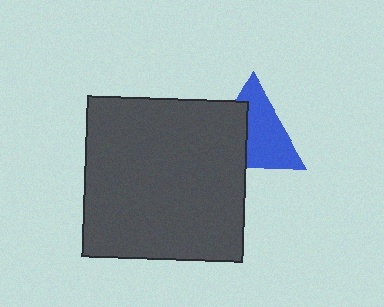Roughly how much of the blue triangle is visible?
About half of it is visible (roughly 59%).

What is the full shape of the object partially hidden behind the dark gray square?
The partially hidden object is a blue triangle.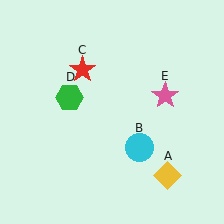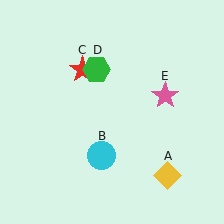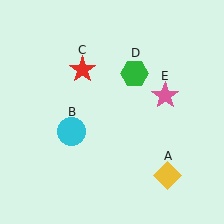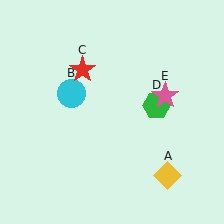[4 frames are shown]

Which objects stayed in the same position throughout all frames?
Yellow diamond (object A) and red star (object C) and pink star (object E) remained stationary.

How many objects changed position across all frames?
2 objects changed position: cyan circle (object B), green hexagon (object D).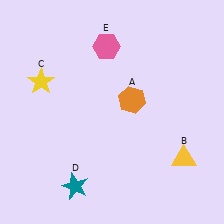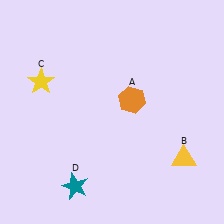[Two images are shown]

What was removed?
The pink hexagon (E) was removed in Image 2.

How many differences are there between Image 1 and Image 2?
There is 1 difference between the two images.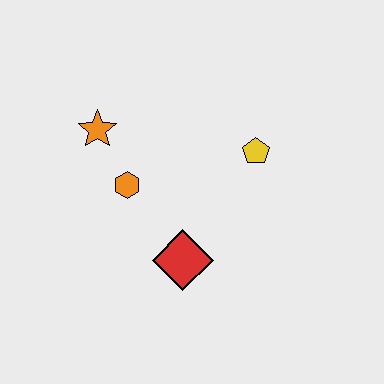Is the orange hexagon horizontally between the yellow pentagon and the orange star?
Yes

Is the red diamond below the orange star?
Yes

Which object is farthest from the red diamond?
The orange star is farthest from the red diamond.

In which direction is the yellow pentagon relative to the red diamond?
The yellow pentagon is above the red diamond.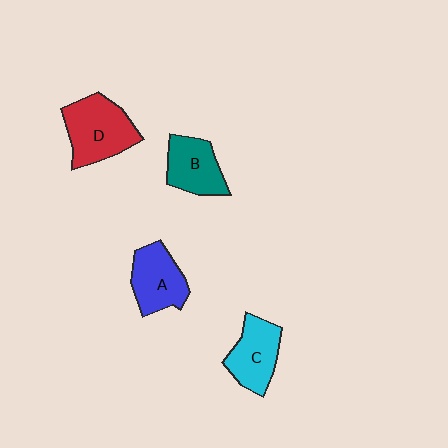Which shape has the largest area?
Shape D (red).